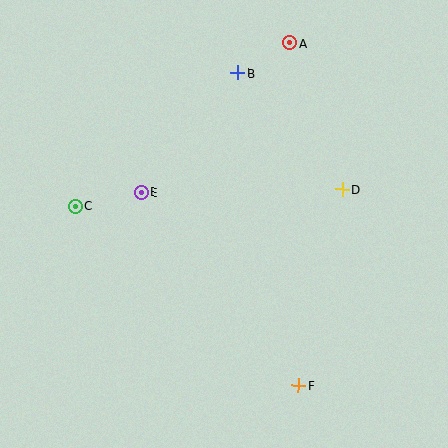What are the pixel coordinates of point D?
Point D is at (342, 189).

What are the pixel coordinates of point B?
Point B is at (238, 73).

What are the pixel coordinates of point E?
Point E is at (141, 193).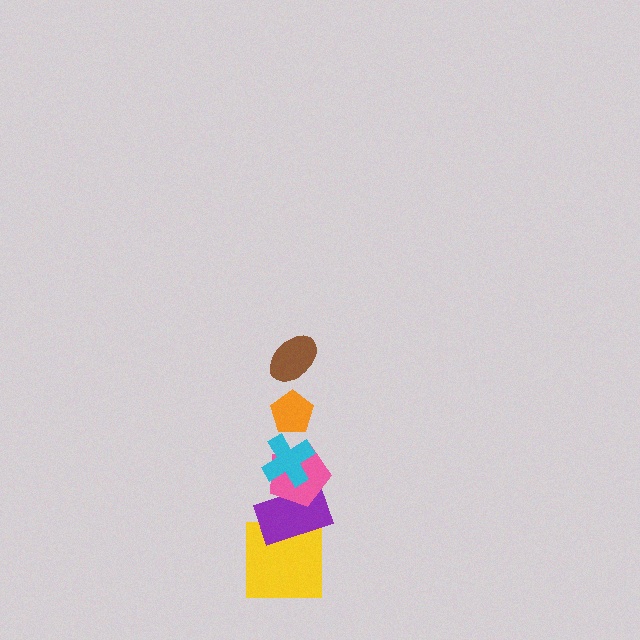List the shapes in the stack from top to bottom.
From top to bottom: the brown ellipse, the orange pentagon, the cyan cross, the pink pentagon, the purple rectangle, the yellow square.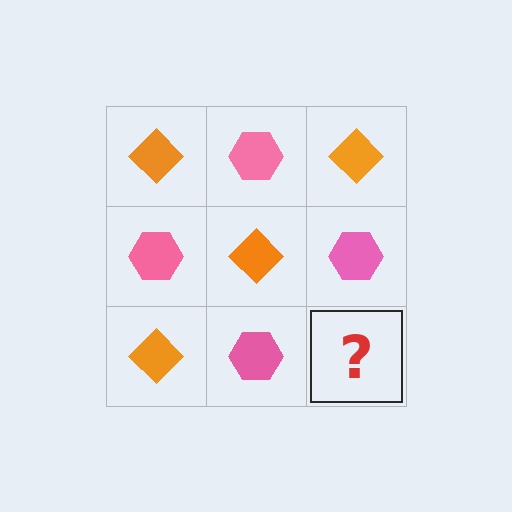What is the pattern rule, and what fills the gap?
The rule is that it alternates orange diamond and pink hexagon in a checkerboard pattern. The gap should be filled with an orange diamond.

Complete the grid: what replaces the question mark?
The question mark should be replaced with an orange diamond.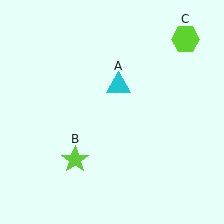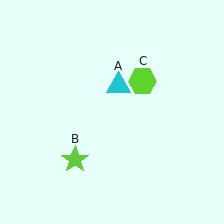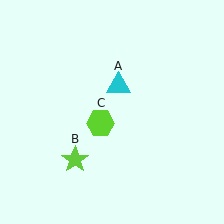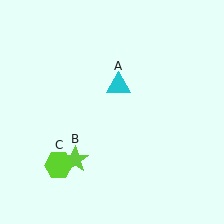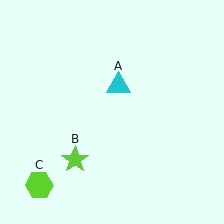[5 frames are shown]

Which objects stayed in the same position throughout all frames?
Cyan triangle (object A) and lime star (object B) remained stationary.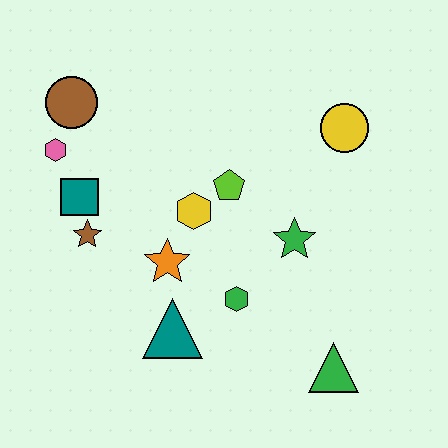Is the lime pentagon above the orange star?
Yes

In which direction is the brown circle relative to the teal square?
The brown circle is above the teal square.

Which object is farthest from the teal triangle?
The yellow circle is farthest from the teal triangle.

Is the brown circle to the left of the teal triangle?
Yes